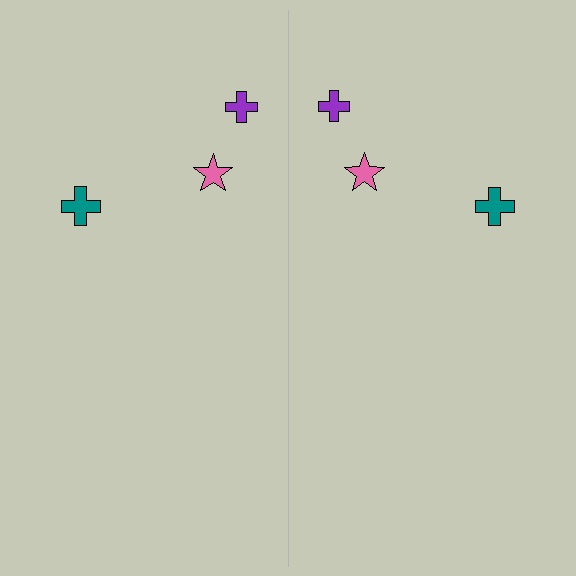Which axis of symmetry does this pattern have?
The pattern has a vertical axis of symmetry running through the center of the image.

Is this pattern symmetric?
Yes, this pattern has bilateral (reflection) symmetry.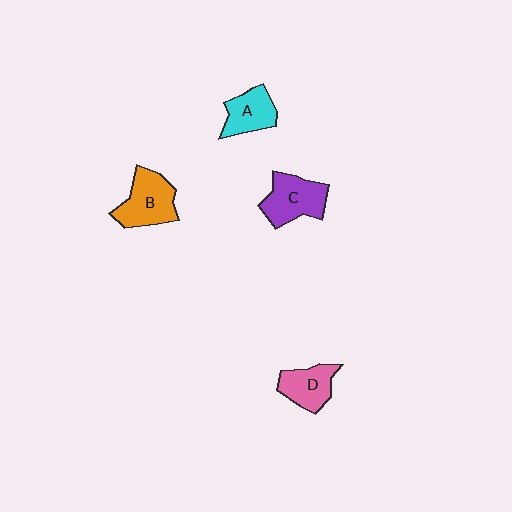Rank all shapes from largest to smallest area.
From largest to smallest: B (orange), C (purple), D (pink), A (cyan).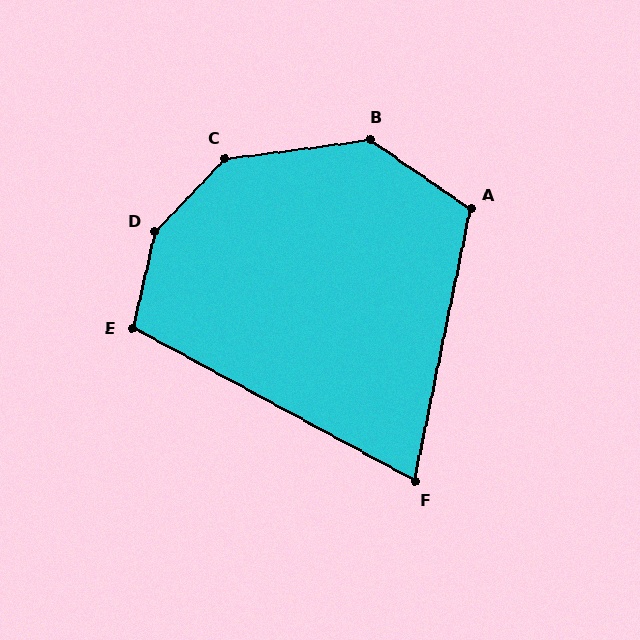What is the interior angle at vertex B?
Approximately 138 degrees (obtuse).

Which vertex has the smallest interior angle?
F, at approximately 73 degrees.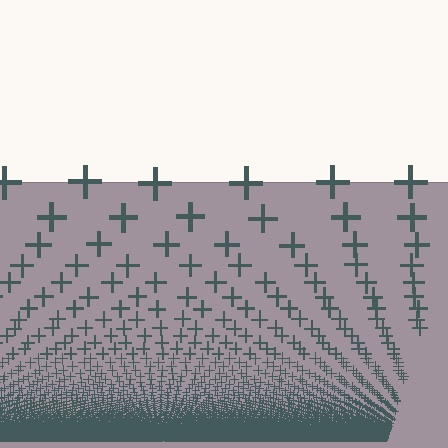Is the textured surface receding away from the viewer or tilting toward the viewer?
The surface appears to tilt toward the viewer. Texture elements get larger and sparser toward the top.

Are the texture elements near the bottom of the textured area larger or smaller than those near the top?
Smaller. The gradient is inverted — elements near the bottom are smaller and denser.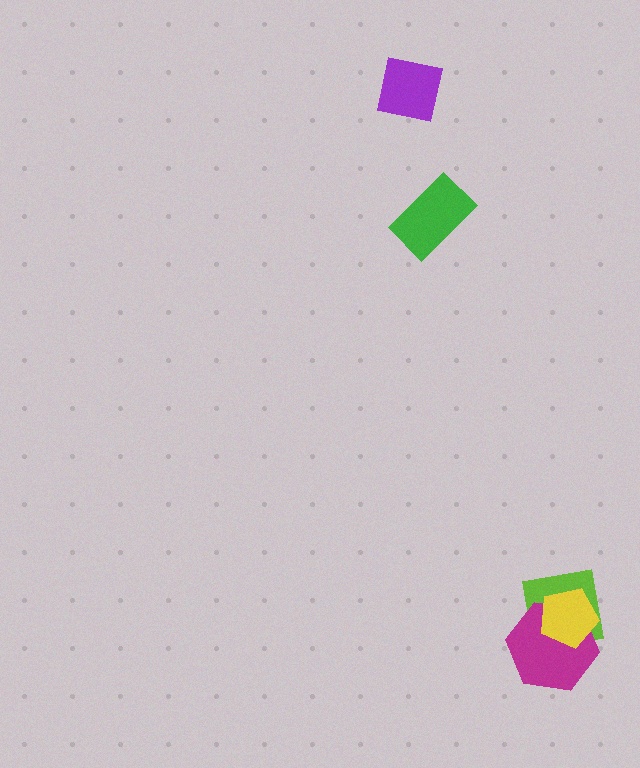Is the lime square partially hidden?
Yes, it is partially covered by another shape.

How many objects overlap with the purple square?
0 objects overlap with the purple square.